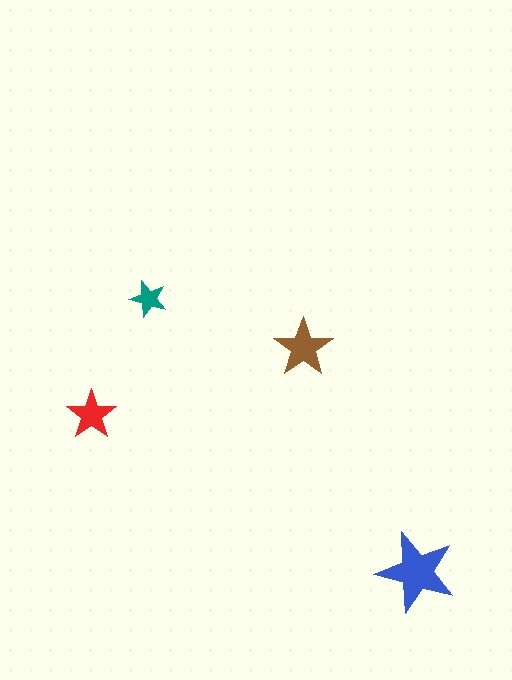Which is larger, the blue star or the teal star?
The blue one.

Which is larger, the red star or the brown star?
The brown one.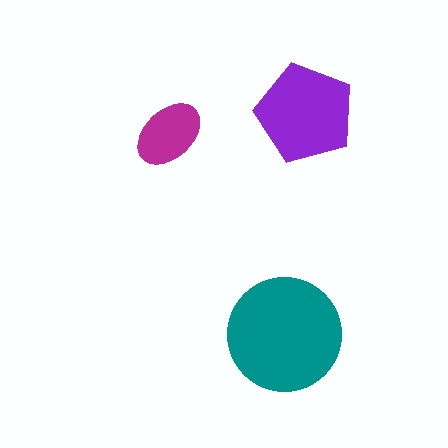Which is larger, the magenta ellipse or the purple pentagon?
The purple pentagon.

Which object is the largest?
The teal circle.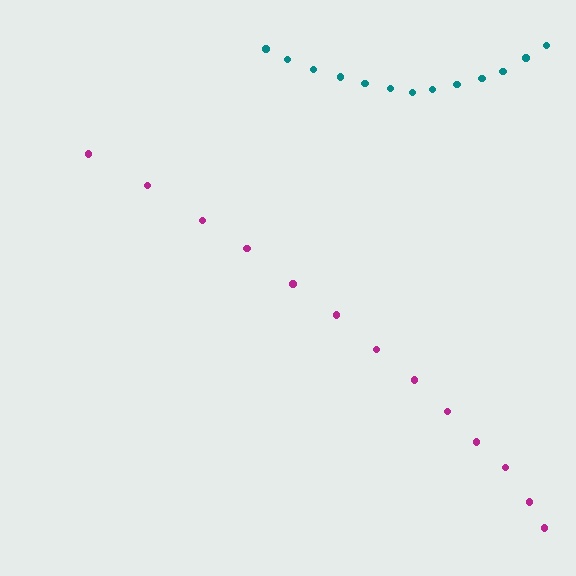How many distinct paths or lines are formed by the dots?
There are 2 distinct paths.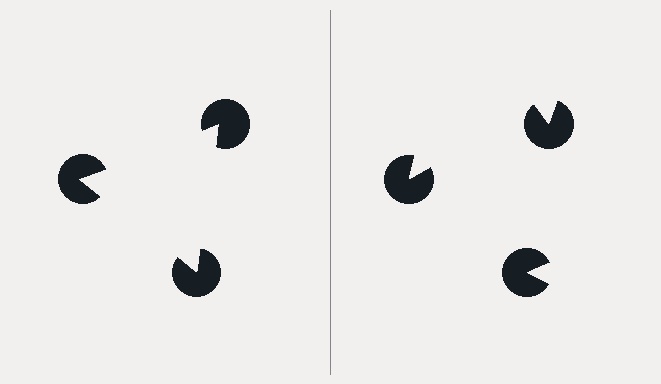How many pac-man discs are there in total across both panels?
6 — 3 on each side.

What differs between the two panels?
The pac-man discs are positioned identically on both sides; only the wedge orientations differ. On the left they align to a triangle; on the right they are misaligned.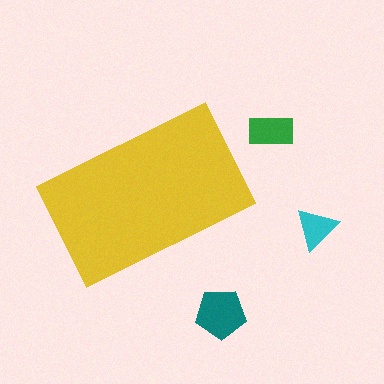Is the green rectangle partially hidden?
No, the green rectangle is fully visible.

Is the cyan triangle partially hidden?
No, the cyan triangle is fully visible.